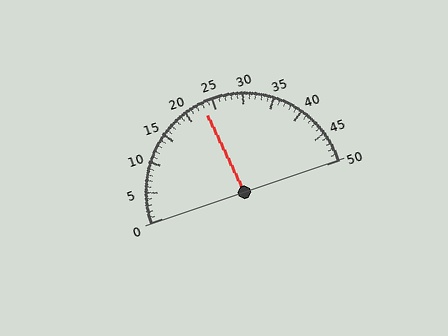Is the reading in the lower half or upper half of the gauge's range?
The reading is in the lower half of the range (0 to 50).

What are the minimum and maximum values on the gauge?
The gauge ranges from 0 to 50.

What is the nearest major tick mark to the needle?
The nearest major tick mark is 25.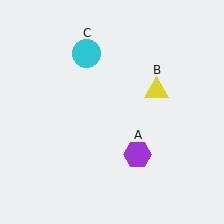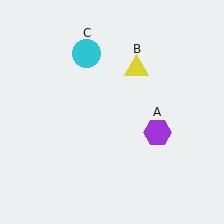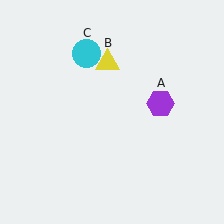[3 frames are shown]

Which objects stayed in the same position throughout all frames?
Cyan circle (object C) remained stationary.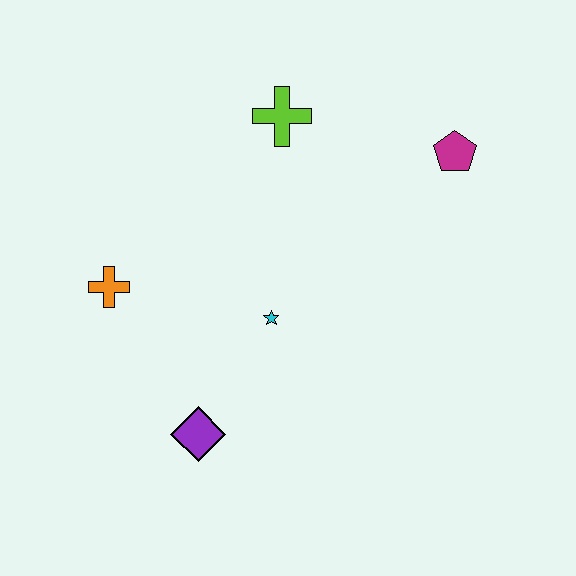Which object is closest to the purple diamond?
The cyan star is closest to the purple diamond.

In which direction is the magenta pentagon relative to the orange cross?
The magenta pentagon is to the right of the orange cross.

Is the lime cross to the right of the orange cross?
Yes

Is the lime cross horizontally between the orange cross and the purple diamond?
No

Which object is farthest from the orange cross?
The magenta pentagon is farthest from the orange cross.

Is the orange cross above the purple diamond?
Yes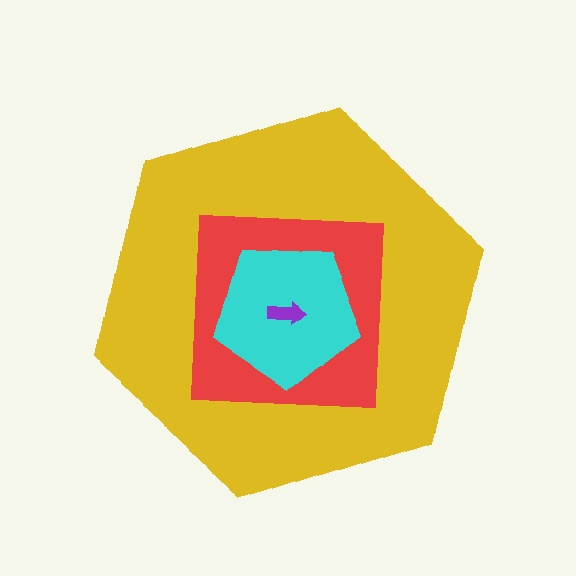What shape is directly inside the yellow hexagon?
The red square.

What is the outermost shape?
The yellow hexagon.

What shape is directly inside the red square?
The cyan pentagon.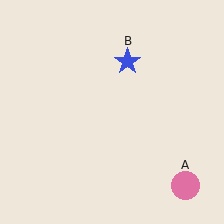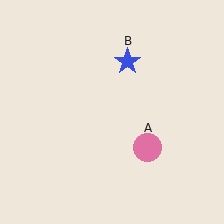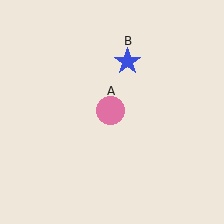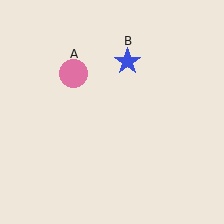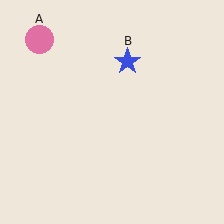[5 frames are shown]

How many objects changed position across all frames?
1 object changed position: pink circle (object A).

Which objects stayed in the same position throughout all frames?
Blue star (object B) remained stationary.